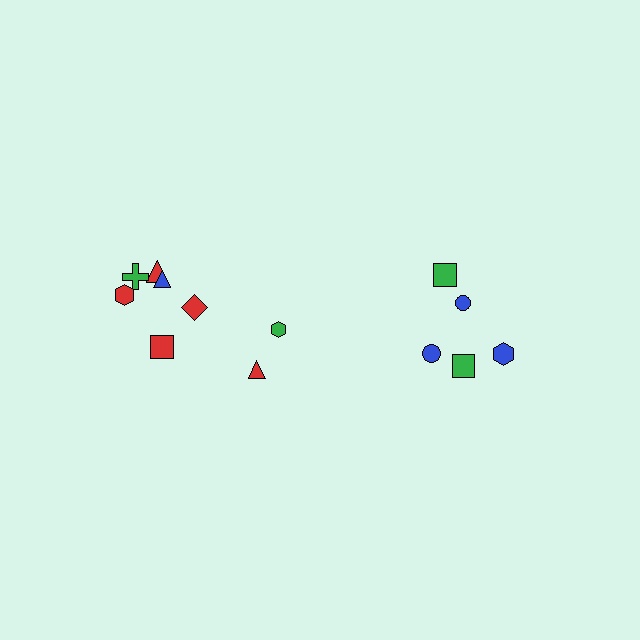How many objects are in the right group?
There are 5 objects.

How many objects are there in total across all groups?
There are 13 objects.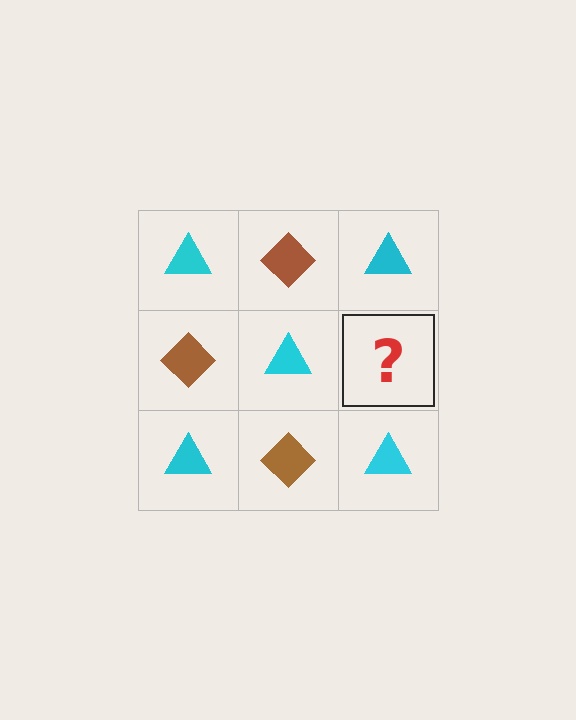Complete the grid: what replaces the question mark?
The question mark should be replaced with a brown diamond.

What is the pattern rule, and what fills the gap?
The rule is that it alternates cyan triangle and brown diamond in a checkerboard pattern. The gap should be filled with a brown diamond.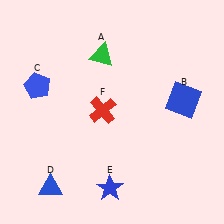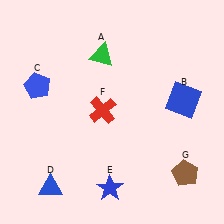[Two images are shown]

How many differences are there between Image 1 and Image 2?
There is 1 difference between the two images.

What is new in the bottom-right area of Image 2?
A brown pentagon (G) was added in the bottom-right area of Image 2.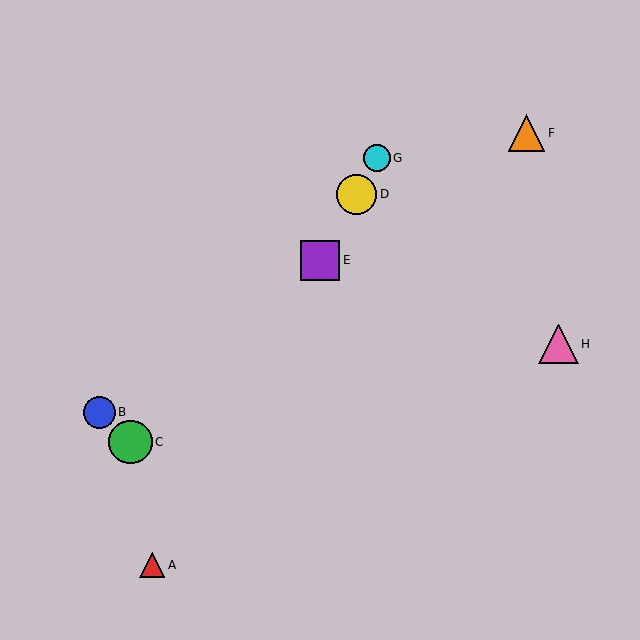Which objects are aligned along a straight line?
Objects A, D, E, G are aligned along a straight line.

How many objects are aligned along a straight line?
4 objects (A, D, E, G) are aligned along a straight line.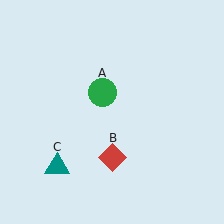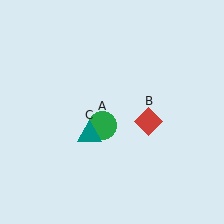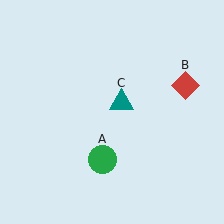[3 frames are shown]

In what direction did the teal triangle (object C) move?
The teal triangle (object C) moved up and to the right.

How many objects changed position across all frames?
3 objects changed position: green circle (object A), red diamond (object B), teal triangle (object C).